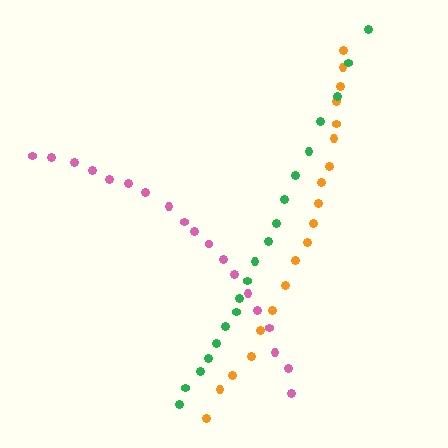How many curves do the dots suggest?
There are 3 distinct paths.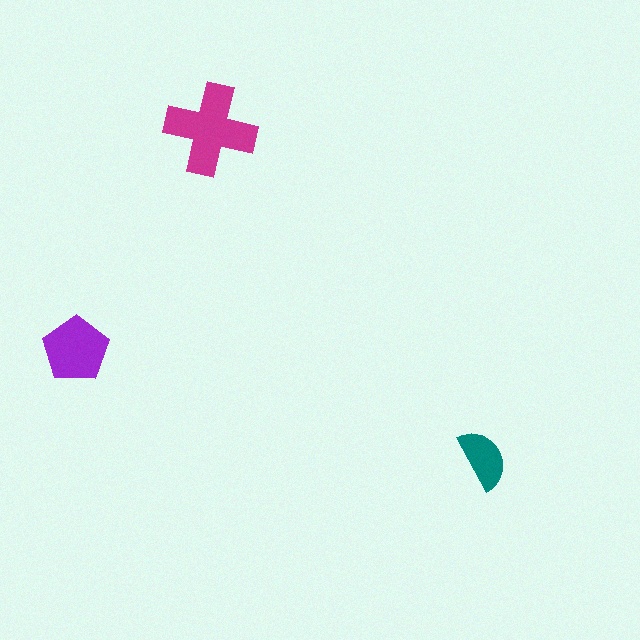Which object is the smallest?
The teal semicircle.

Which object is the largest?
The magenta cross.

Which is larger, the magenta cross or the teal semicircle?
The magenta cross.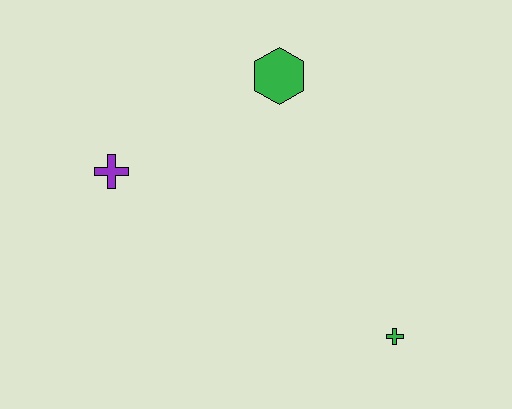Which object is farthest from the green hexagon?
The green cross is farthest from the green hexagon.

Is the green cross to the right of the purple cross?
Yes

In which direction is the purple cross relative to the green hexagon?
The purple cross is to the left of the green hexagon.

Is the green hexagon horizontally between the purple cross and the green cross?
Yes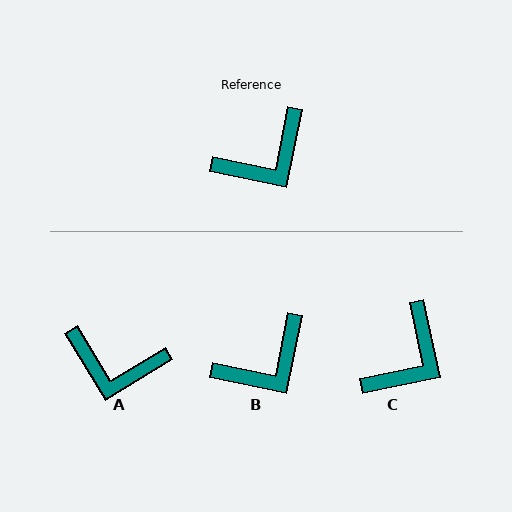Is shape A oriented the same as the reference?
No, it is off by about 47 degrees.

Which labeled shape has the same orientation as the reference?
B.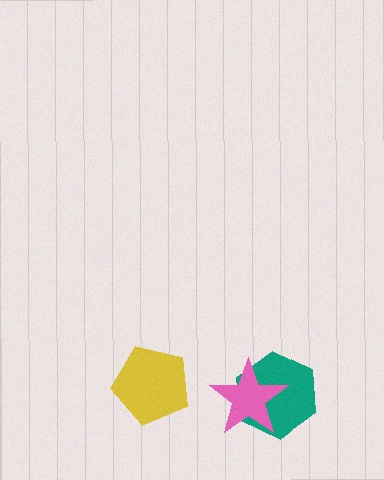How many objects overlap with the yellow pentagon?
0 objects overlap with the yellow pentagon.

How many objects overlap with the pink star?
1 object overlaps with the pink star.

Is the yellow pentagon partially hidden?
No, no other shape covers it.